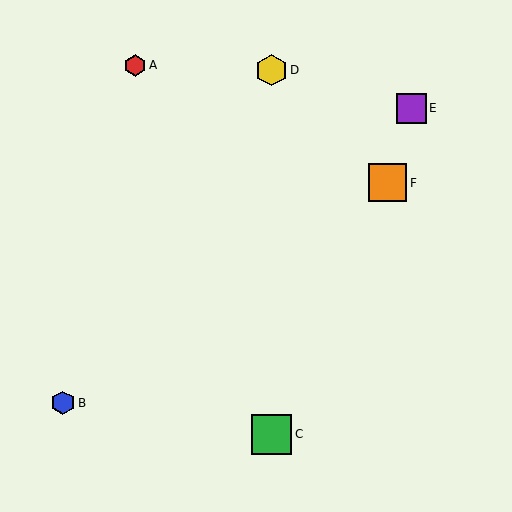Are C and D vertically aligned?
Yes, both are at x≈272.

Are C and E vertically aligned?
No, C is at x≈272 and E is at x≈412.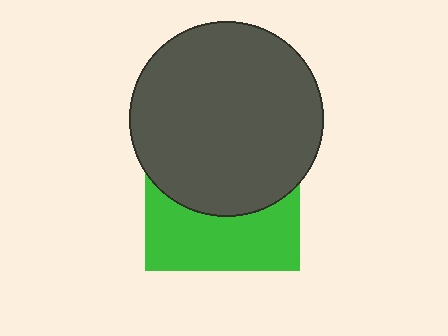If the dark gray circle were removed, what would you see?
You would see the complete green square.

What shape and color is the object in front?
The object in front is a dark gray circle.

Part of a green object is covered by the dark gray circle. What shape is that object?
It is a square.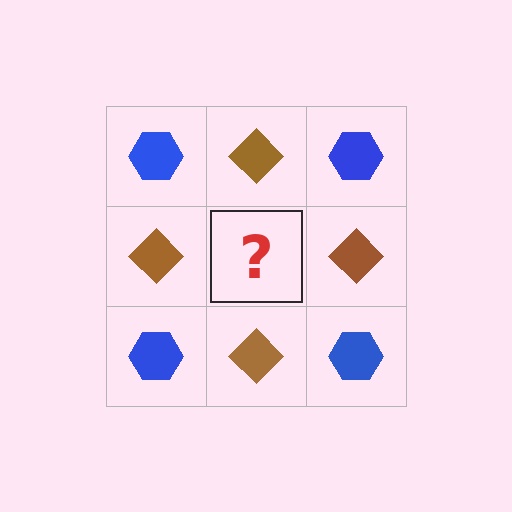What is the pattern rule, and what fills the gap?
The rule is that it alternates blue hexagon and brown diamond in a checkerboard pattern. The gap should be filled with a blue hexagon.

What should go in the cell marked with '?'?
The missing cell should contain a blue hexagon.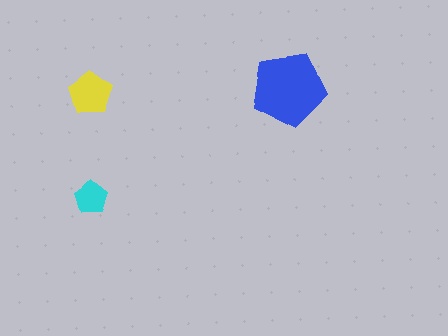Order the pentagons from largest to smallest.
the blue one, the yellow one, the cyan one.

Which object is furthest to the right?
The blue pentagon is rightmost.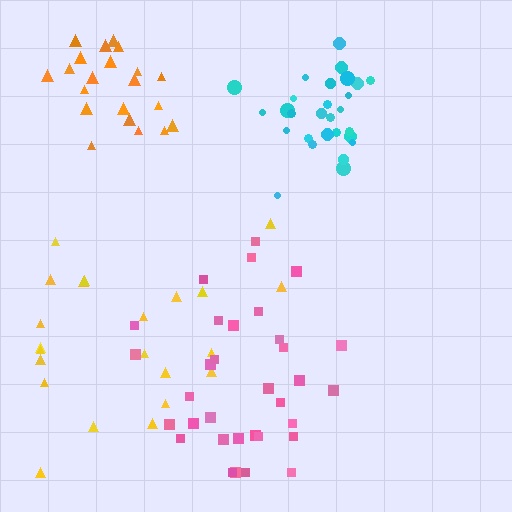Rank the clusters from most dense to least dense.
cyan, orange, pink, yellow.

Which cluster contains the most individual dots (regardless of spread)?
Pink (33).